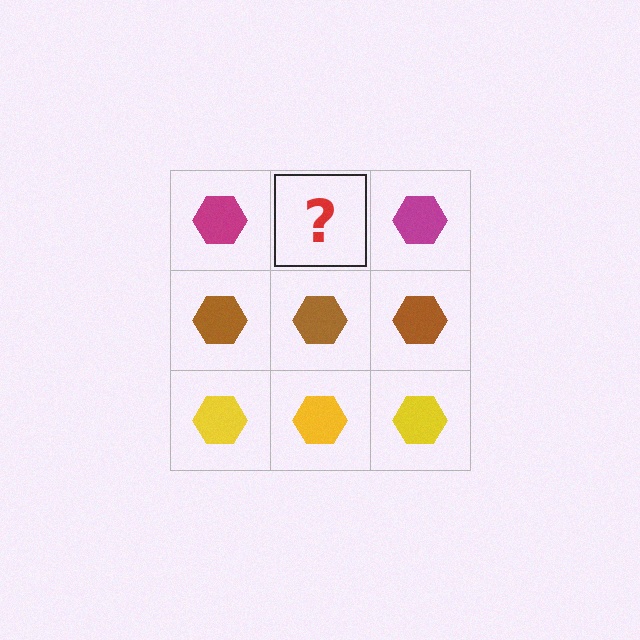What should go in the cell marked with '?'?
The missing cell should contain a magenta hexagon.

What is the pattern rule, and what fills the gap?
The rule is that each row has a consistent color. The gap should be filled with a magenta hexagon.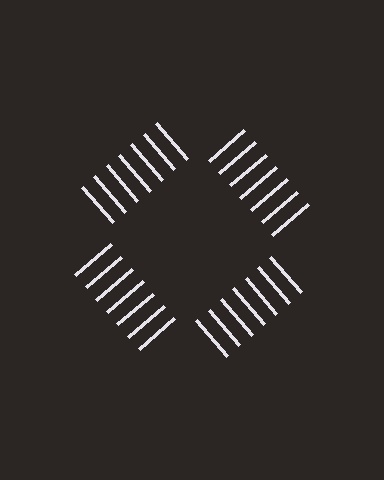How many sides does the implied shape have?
4 sides — the line-ends trace a square.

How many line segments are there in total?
28 — 7 along each of the 4 edges.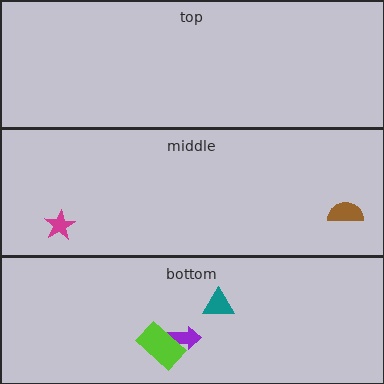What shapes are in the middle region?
The brown semicircle, the magenta star.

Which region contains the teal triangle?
The bottom region.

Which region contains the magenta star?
The middle region.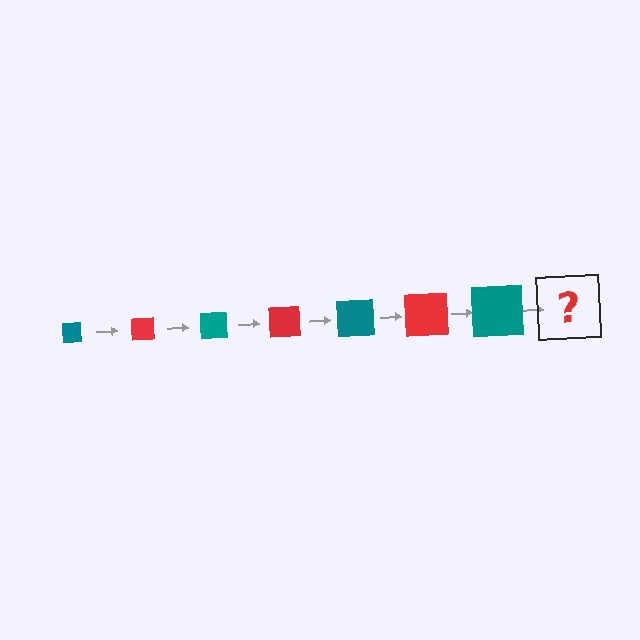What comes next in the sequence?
The next element should be a red square, larger than the previous one.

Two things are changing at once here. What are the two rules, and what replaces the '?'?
The two rules are that the square grows larger each step and the color cycles through teal and red. The '?' should be a red square, larger than the previous one.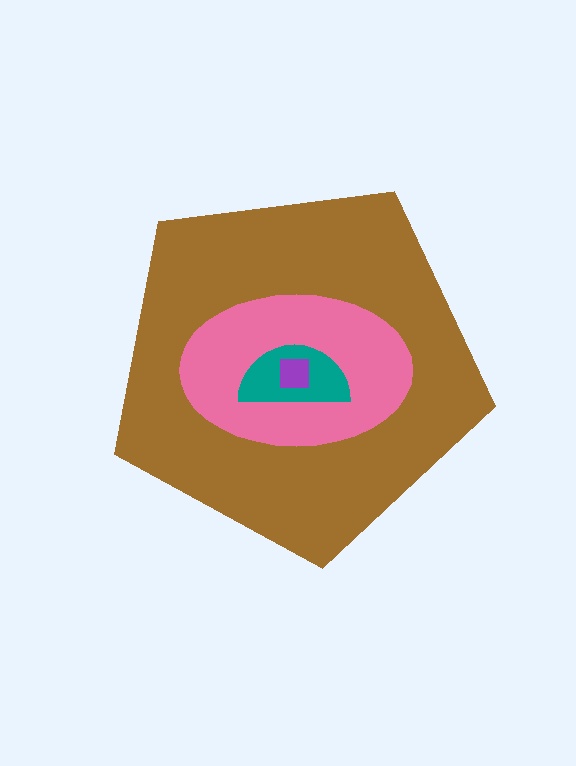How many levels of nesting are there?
4.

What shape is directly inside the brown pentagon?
The pink ellipse.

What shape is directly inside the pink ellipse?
The teal semicircle.